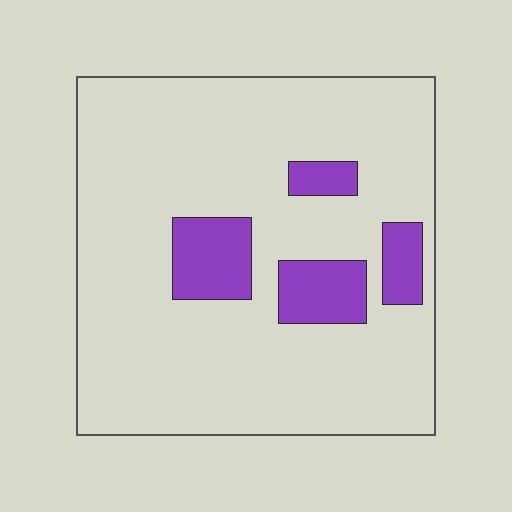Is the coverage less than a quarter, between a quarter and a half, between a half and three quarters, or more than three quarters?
Less than a quarter.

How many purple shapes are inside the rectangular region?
4.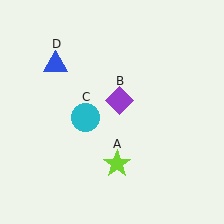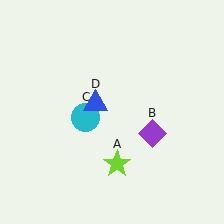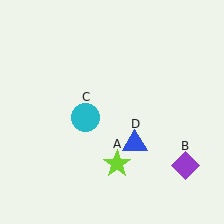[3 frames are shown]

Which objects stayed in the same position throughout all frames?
Lime star (object A) and cyan circle (object C) remained stationary.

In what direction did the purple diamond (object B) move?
The purple diamond (object B) moved down and to the right.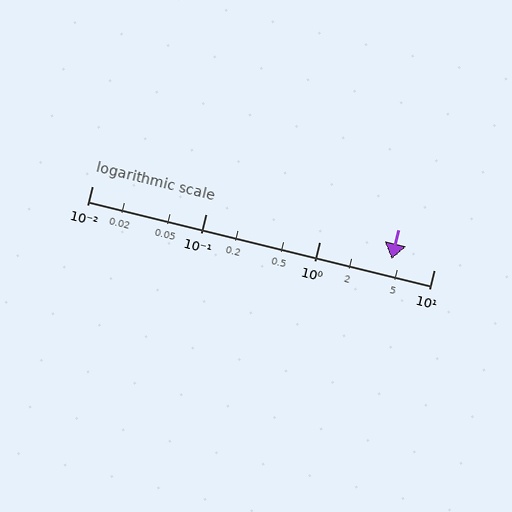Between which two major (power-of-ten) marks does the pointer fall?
The pointer is between 1 and 10.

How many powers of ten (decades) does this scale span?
The scale spans 3 decades, from 0.01 to 10.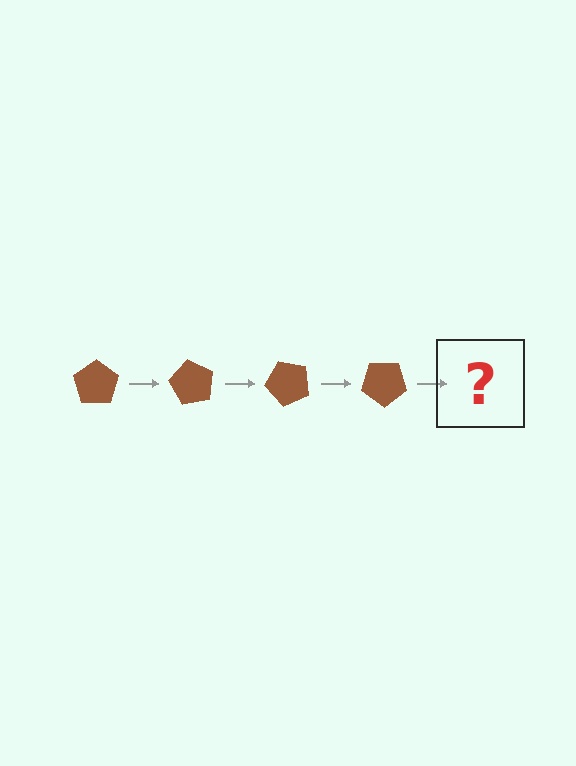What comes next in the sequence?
The next element should be a brown pentagon rotated 240 degrees.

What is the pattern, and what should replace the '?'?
The pattern is that the pentagon rotates 60 degrees each step. The '?' should be a brown pentagon rotated 240 degrees.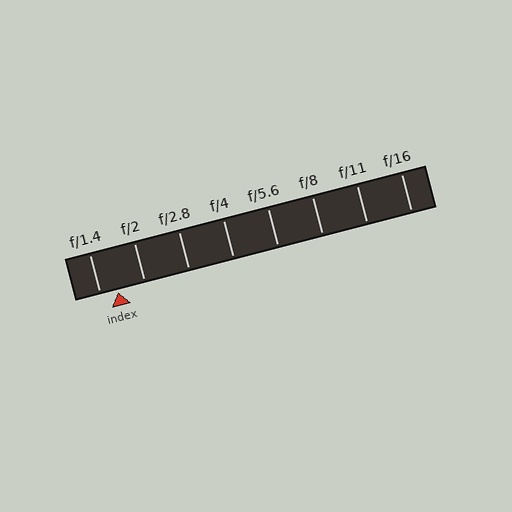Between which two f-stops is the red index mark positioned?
The index mark is between f/1.4 and f/2.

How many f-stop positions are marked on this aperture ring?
There are 8 f-stop positions marked.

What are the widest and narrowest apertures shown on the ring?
The widest aperture shown is f/1.4 and the narrowest is f/16.